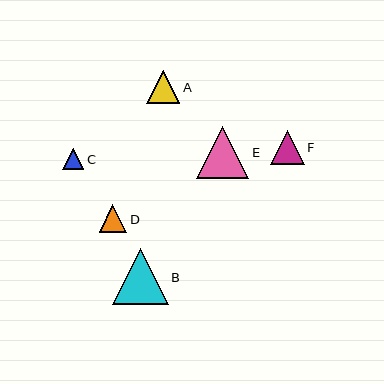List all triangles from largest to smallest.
From largest to smallest: B, E, F, A, D, C.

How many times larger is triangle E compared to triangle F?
Triangle E is approximately 1.5 times the size of triangle F.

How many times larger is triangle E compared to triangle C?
Triangle E is approximately 2.5 times the size of triangle C.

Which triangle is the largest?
Triangle B is the largest with a size of approximately 56 pixels.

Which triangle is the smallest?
Triangle C is the smallest with a size of approximately 21 pixels.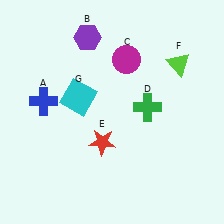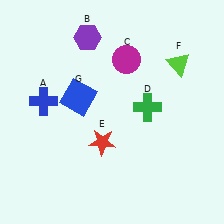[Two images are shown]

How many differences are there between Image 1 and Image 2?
There is 1 difference between the two images.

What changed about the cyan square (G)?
In Image 1, G is cyan. In Image 2, it changed to blue.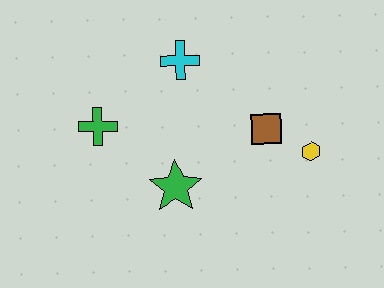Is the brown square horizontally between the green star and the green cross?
No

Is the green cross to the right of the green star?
No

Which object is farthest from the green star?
The yellow hexagon is farthest from the green star.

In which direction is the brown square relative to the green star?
The brown square is to the right of the green star.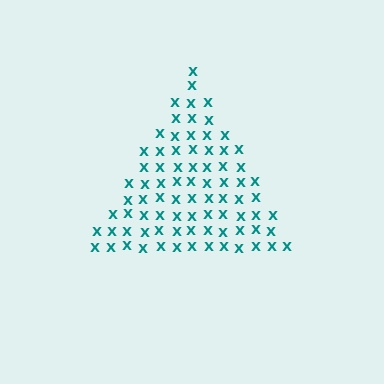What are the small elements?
The small elements are letter X's.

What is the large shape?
The large shape is a triangle.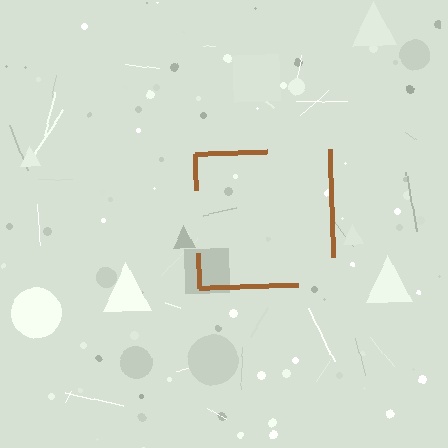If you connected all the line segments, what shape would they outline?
They would outline a square.